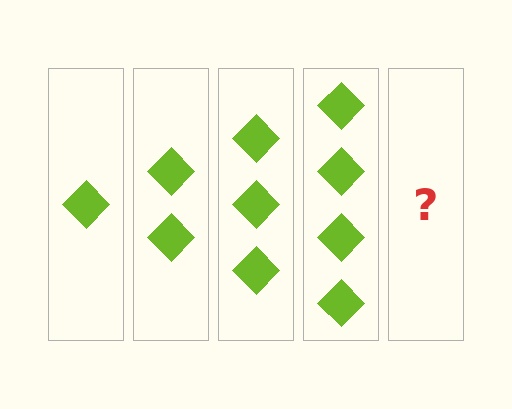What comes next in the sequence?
The next element should be 5 diamonds.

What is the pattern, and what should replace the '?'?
The pattern is that each step adds one more diamond. The '?' should be 5 diamonds.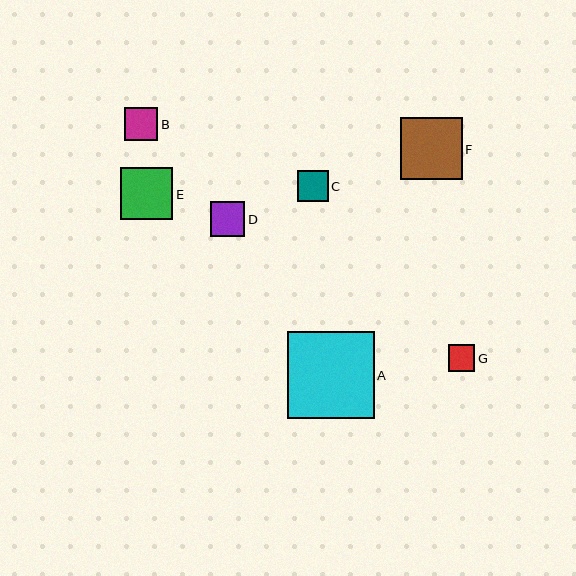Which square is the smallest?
Square G is the smallest with a size of approximately 26 pixels.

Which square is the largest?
Square A is the largest with a size of approximately 87 pixels.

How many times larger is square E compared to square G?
Square E is approximately 2.0 times the size of square G.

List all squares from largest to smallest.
From largest to smallest: A, F, E, D, B, C, G.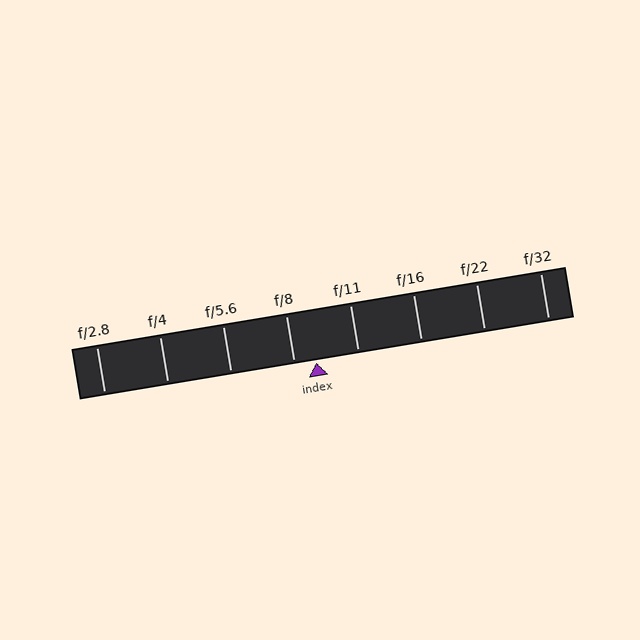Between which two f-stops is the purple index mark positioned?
The index mark is between f/8 and f/11.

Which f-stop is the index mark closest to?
The index mark is closest to f/8.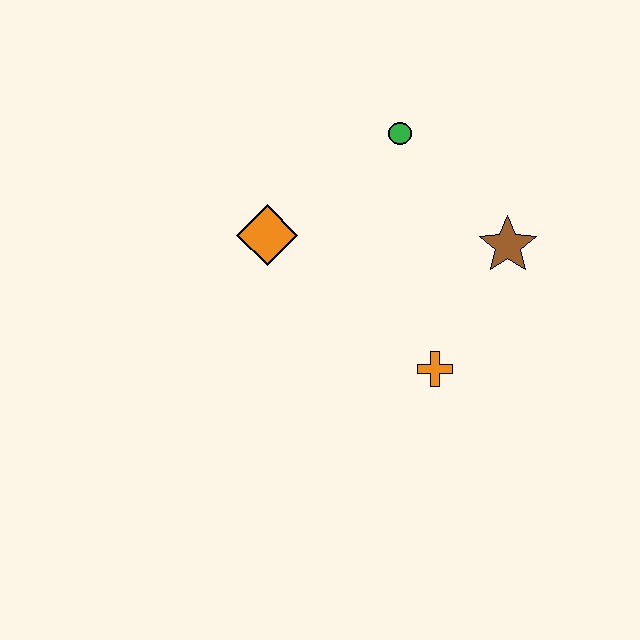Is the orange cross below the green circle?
Yes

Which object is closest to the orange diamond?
The green circle is closest to the orange diamond.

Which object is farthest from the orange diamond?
The brown star is farthest from the orange diamond.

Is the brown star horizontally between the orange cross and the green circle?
No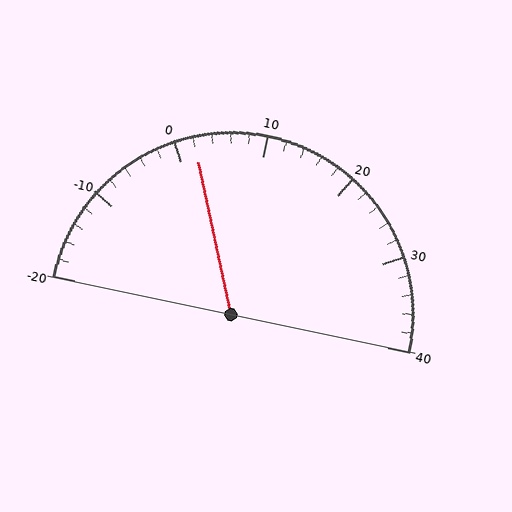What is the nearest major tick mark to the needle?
The nearest major tick mark is 0.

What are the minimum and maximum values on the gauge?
The gauge ranges from -20 to 40.